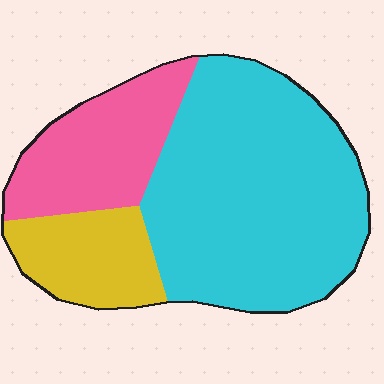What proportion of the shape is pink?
Pink covers about 25% of the shape.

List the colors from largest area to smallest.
From largest to smallest: cyan, pink, yellow.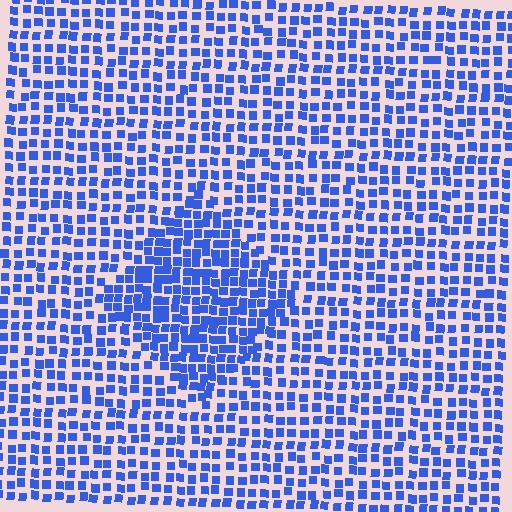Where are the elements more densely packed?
The elements are more densely packed inside the diamond boundary.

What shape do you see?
I see a diamond.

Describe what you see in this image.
The image contains small blue elements arranged at two different densities. A diamond-shaped region is visible where the elements are more densely packed than the surrounding area.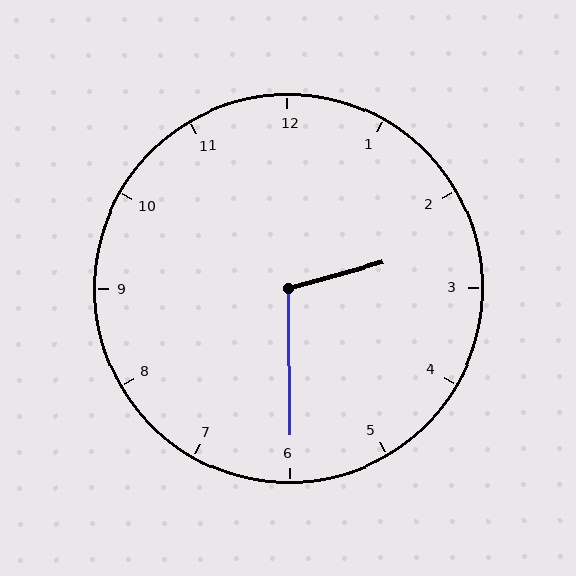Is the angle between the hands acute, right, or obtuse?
It is obtuse.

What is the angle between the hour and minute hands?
Approximately 105 degrees.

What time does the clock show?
2:30.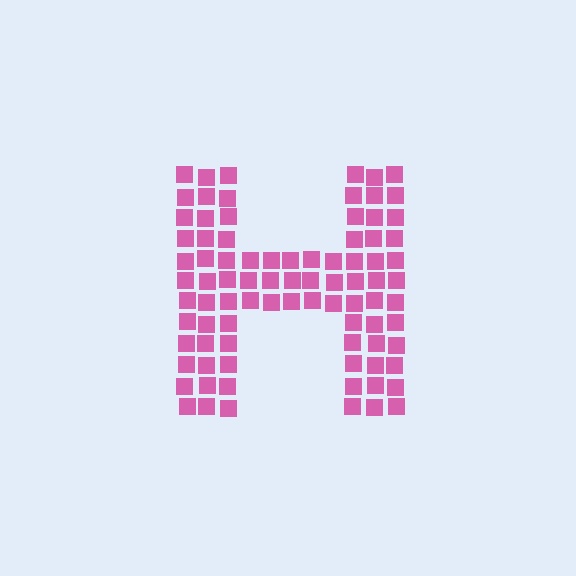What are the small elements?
The small elements are squares.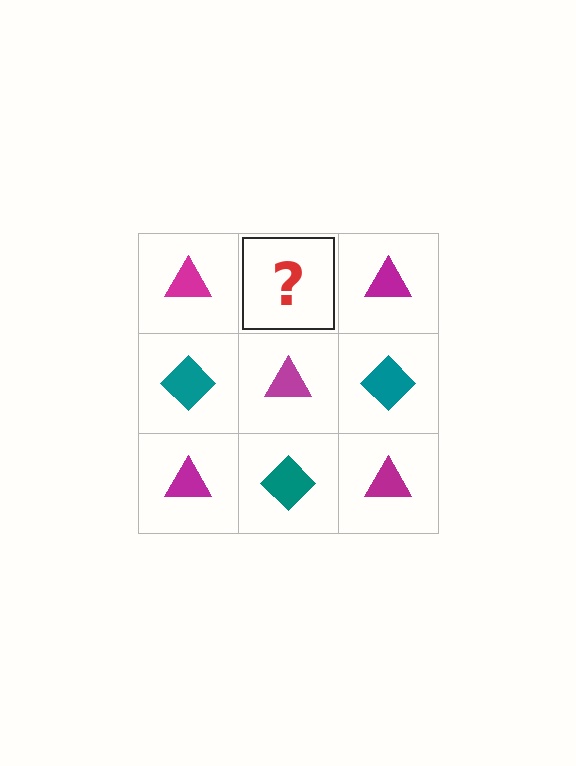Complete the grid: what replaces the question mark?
The question mark should be replaced with a teal diamond.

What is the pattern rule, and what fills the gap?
The rule is that it alternates magenta triangle and teal diamond in a checkerboard pattern. The gap should be filled with a teal diamond.